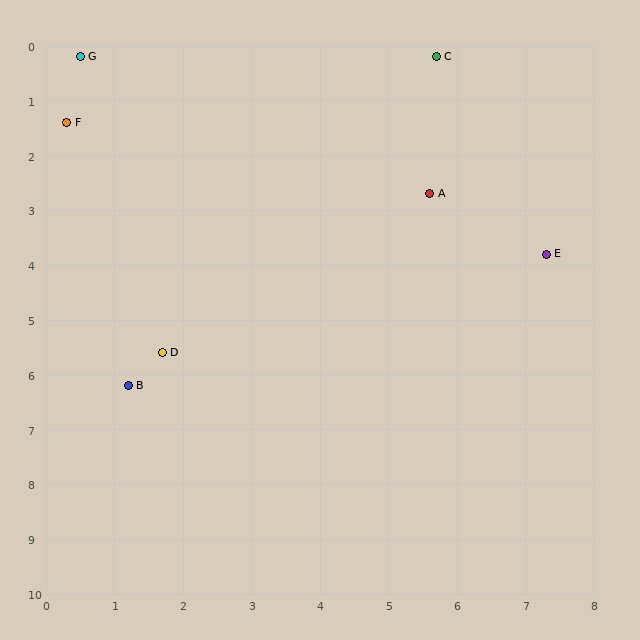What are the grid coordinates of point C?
Point C is at approximately (5.7, 0.2).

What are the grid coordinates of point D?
Point D is at approximately (1.7, 5.6).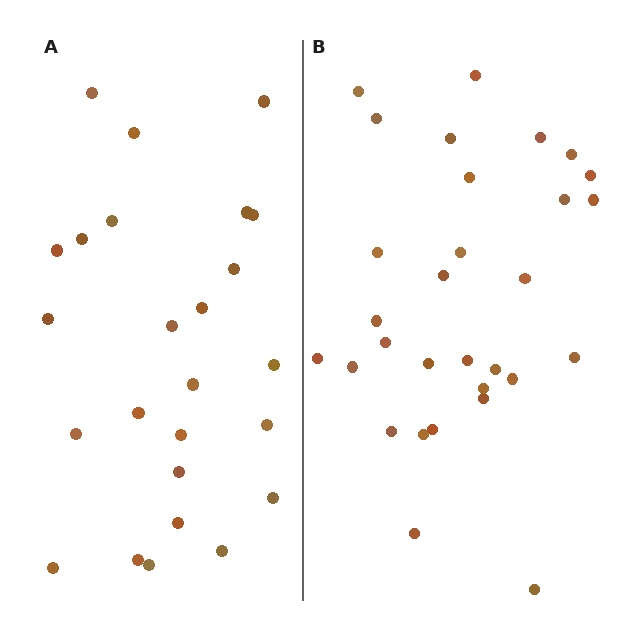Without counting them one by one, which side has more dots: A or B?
Region B (the right region) has more dots.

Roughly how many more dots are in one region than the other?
Region B has about 5 more dots than region A.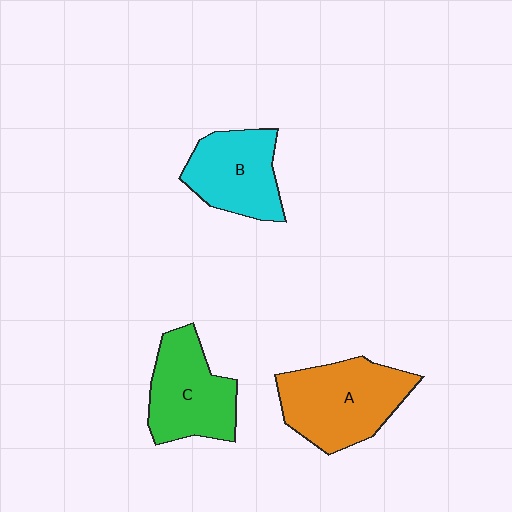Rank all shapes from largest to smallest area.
From largest to smallest: A (orange), C (green), B (cyan).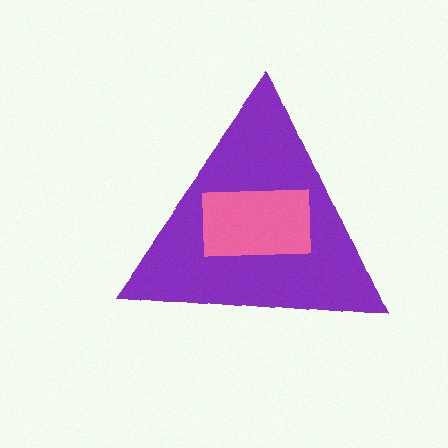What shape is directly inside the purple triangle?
The pink rectangle.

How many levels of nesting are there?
2.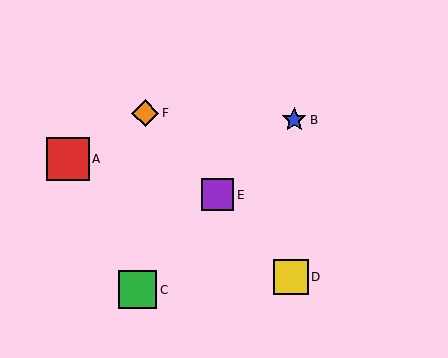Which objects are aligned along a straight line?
Objects D, E, F are aligned along a straight line.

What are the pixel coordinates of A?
Object A is at (68, 159).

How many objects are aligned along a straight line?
3 objects (D, E, F) are aligned along a straight line.